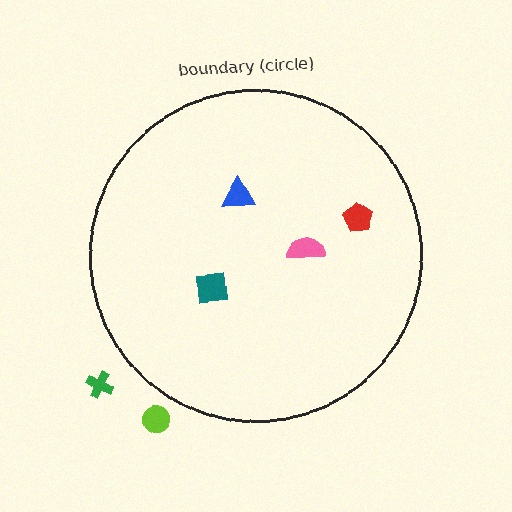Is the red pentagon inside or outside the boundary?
Inside.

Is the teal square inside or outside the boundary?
Inside.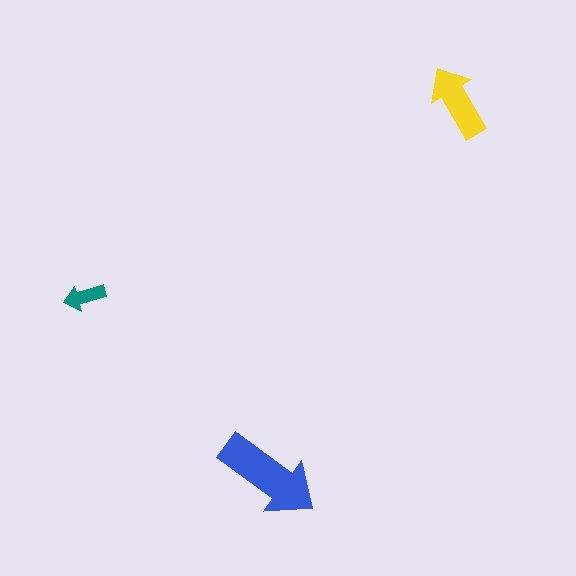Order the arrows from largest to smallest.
the blue one, the yellow one, the teal one.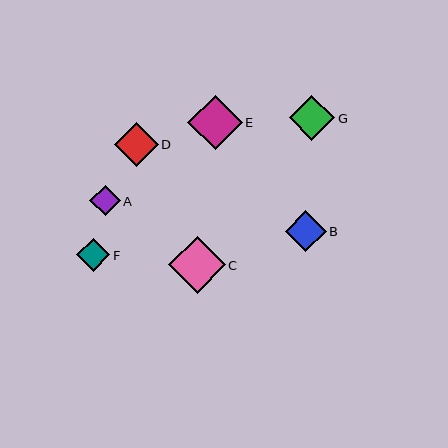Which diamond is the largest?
Diamond C is the largest with a size of approximately 57 pixels.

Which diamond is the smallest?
Diamond A is the smallest with a size of approximately 31 pixels.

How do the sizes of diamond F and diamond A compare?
Diamond F and diamond A are approximately the same size.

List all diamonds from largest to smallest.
From largest to smallest: C, E, G, D, B, F, A.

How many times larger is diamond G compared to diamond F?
Diamond G is approximately 1.4 times the size of diamond F.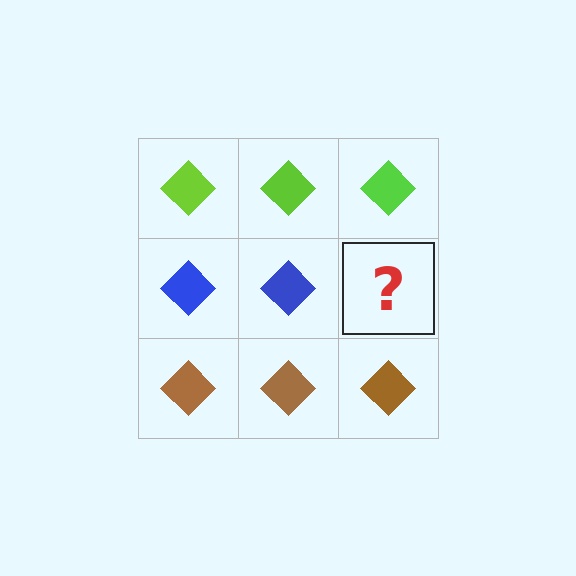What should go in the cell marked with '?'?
The missing cell should contain a blue diamond.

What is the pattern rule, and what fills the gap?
The rule is that each row has a consistent color. The gap should be filled with a blue diamond.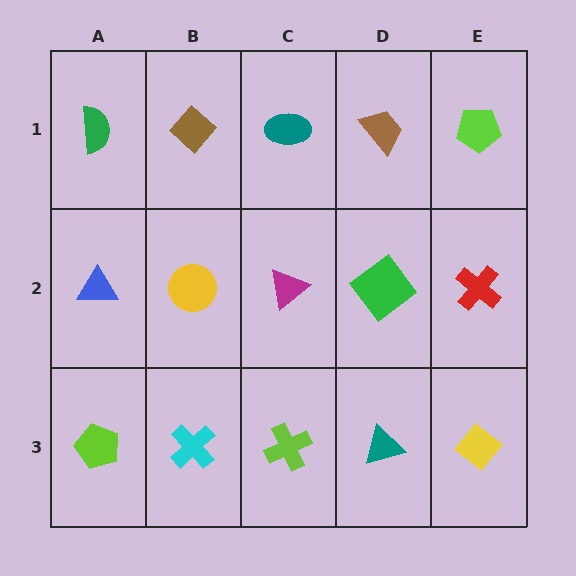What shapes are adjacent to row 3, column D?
A green diamond (row 2, column D), a lime cross (row 3, column C), a yellow diamond (row 3, column E).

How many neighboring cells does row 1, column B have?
3.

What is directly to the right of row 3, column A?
A cyan cross.